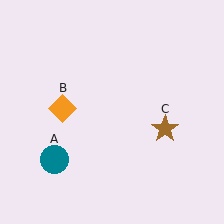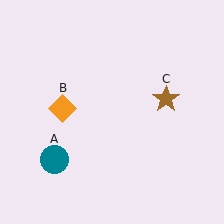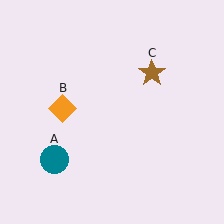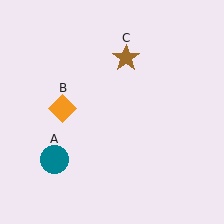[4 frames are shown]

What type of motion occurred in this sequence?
The brown star (object C) rotated counterclockwise around the center of the scene.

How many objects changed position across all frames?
1 object changed position: brown star (object C).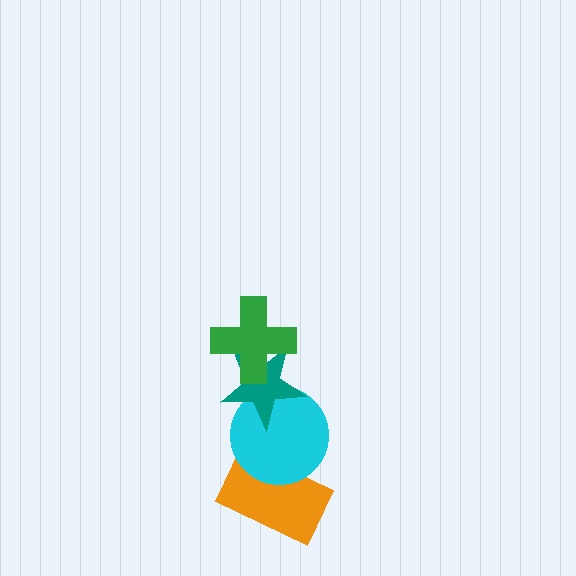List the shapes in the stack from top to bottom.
From top to bottom: the green cross, the teal star, the cyan circle, the orange rectangle.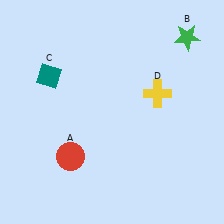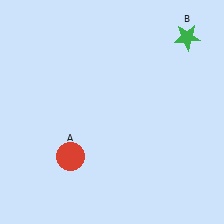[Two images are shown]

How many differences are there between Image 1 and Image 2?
There are 2 differences between the two images.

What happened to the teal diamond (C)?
The teal diamond (C) was removed in Image 2. It was in the top-left area of Image 1.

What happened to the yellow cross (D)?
The yellow cross (D) was removed in Image 2. It was in the top-right area of Image 1.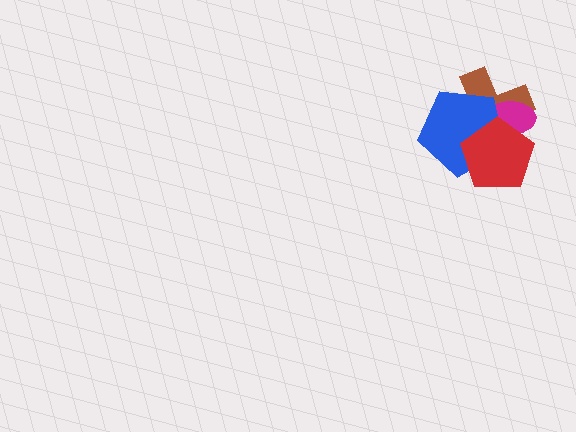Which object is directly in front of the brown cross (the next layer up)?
The magenta ellipse is directly in front of the brown cross.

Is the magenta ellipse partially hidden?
Yes, it is partially covered by another shape.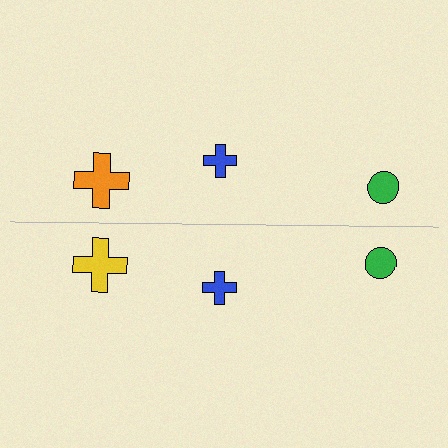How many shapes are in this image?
There are 6 shapes in this image.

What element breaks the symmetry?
The yellow cross on the bottom side breaks the symmetry — its mirror counterpart is orange.